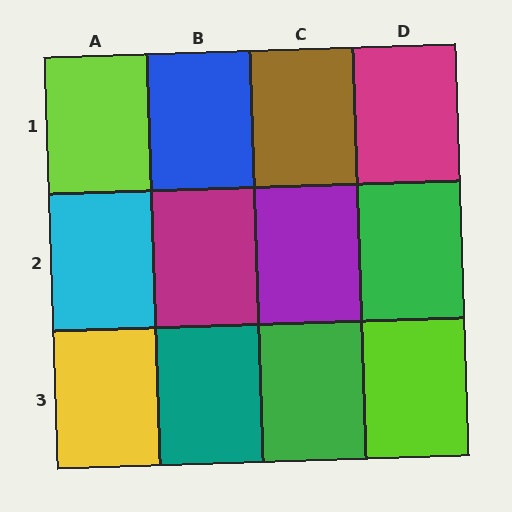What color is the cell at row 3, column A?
Yellow.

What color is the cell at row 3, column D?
Lime.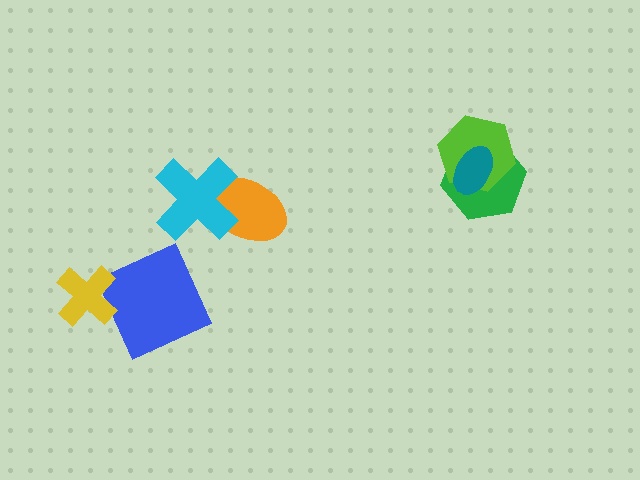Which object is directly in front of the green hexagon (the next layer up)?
The lime hexagon is directly in front of the green hexagon.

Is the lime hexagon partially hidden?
Yes, it is partially covered by another shape.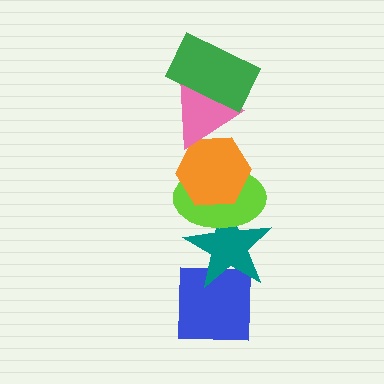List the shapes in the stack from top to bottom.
From top to bottom: the green rectangle, the pink triangle, the orange hexagon, the lime ellipse, the teal star, the blue square.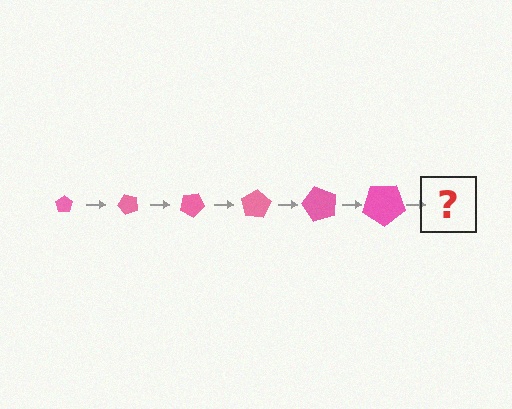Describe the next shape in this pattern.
It should be a pentagon, larger than the previous one and rotated 300 degrees from the start.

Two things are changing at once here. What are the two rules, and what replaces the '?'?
The two rules are that the pentagon grows larger each step and it rotates 50 degrees each step. The '?' should be a pentagon, larger than the previous one and rotated 300 degrees from the start.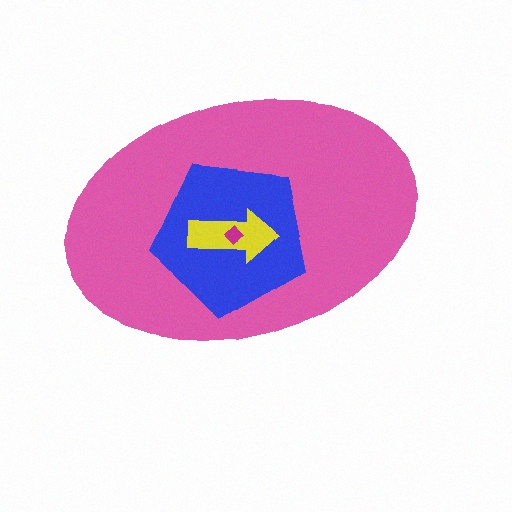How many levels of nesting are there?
4.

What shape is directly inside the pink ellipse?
The blue pentagon.